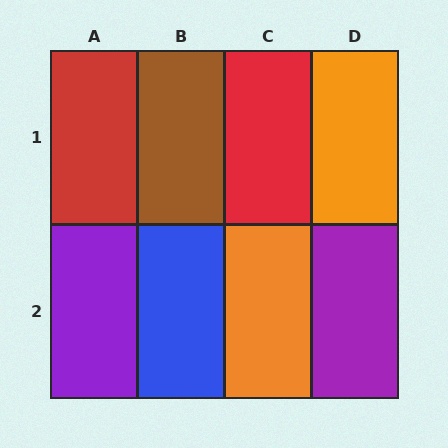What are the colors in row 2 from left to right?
Purple, blue, orange, purple.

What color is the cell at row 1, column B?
Brown.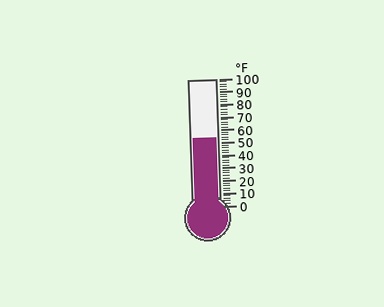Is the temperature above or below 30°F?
The temperature is above 30°F.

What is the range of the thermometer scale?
The thermometer scale ranges from 0°F to 100°F.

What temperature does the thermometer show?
The thermometer shows approximately 54°F.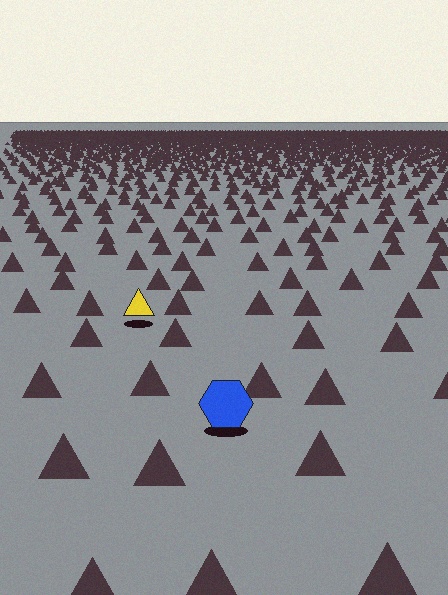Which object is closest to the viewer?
The blue hexagon is closest. The texture marks near it are larger and more spread out.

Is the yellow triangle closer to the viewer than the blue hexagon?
No. The blue hexagon is closer — you can tell from the texture gradient: the ground texture is coarser near it.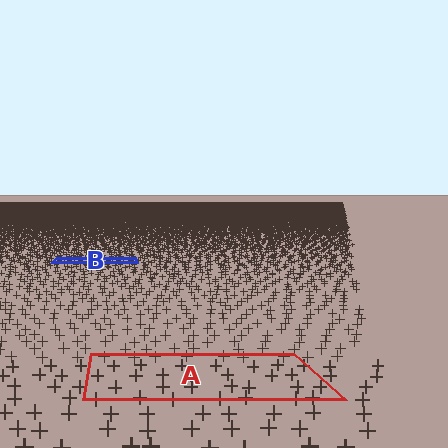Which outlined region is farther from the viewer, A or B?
Region B is farther from the viewer — the texture elements inside it appear smaller and more densely packed.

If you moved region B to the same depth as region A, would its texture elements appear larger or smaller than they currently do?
They would appear larger. At a closer depth, the same texture elements are projected at a bigger on-screen size.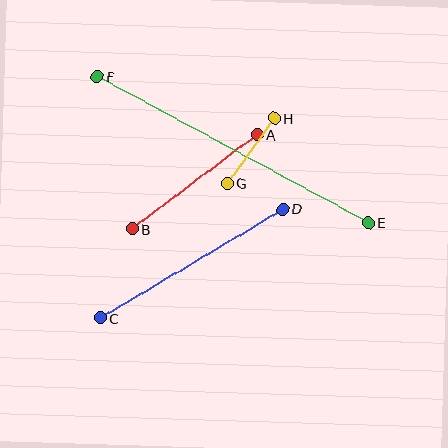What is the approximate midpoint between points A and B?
The midpoint is at approximately (194, 182) pixels.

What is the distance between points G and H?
The distance is approximately 80 pixels.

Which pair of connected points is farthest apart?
Points E and F are farthest apart.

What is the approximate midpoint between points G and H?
The midpoint is at approximately (251, 151) pixels.